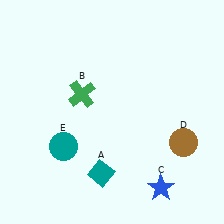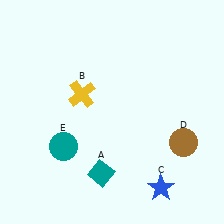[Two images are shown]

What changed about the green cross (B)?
In Image 1, B is green. In Image 2, it changed to yellow.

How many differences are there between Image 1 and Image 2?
There is 1 difference between the two images.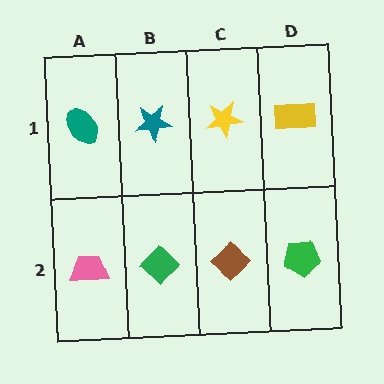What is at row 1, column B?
A teal star.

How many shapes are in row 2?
4 shapes.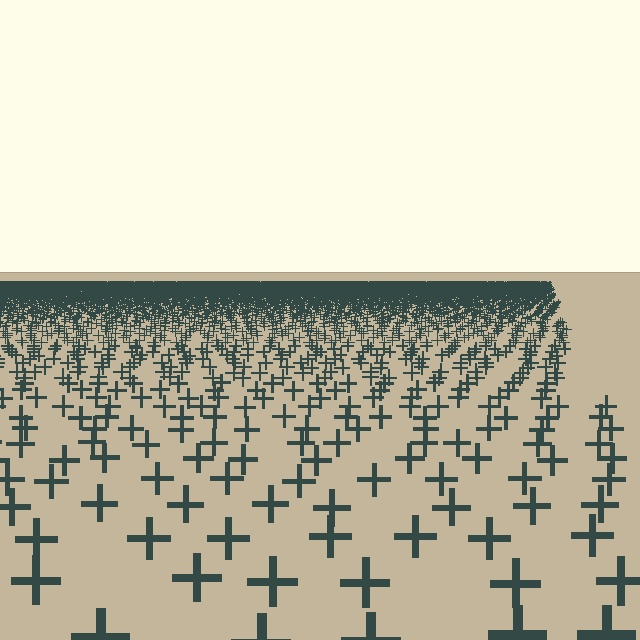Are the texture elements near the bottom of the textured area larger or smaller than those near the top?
Larger. Near the bottom, elements are closer to the viewer and appear at a bigger on-screen size.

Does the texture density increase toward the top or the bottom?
Density increases toward the top.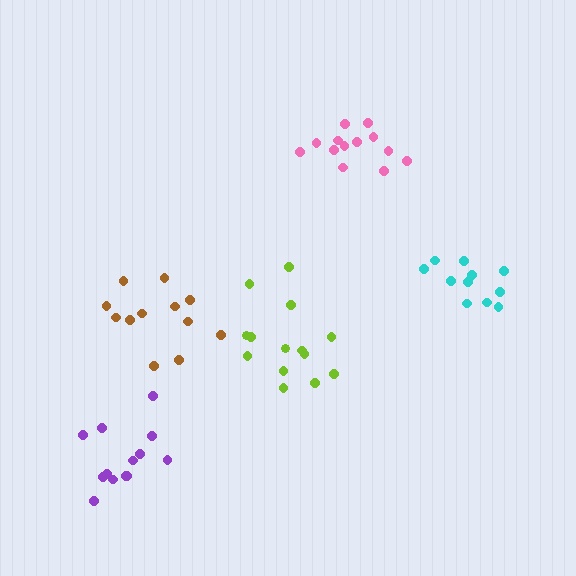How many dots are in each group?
Group 1: 13 dots, Group 2: 14 dots, Group 3: 12 dots, Group 4: 13 dots, Group 5: 11 dots (63 total).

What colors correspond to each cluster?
The clusters are colored: pink, lime, brown, purple, cyan.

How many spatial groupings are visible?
There are 5 spatial groupings.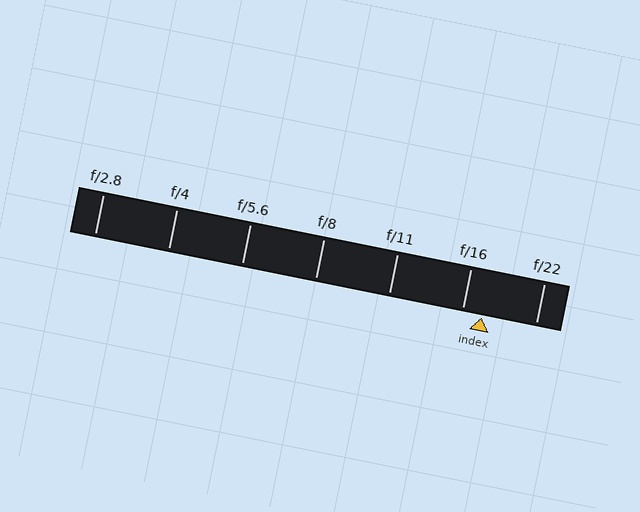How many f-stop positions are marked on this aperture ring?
There are 7 f-stop positions marked.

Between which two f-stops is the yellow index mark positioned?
The index mark is between f/16 and f/22.